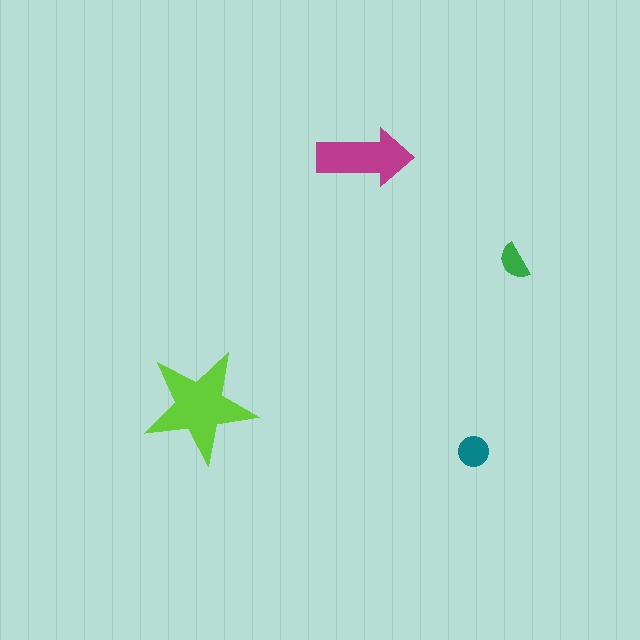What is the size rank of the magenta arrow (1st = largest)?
2nd.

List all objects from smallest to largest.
The green semicircle, the teal circle, the magenta arrow, the lime star.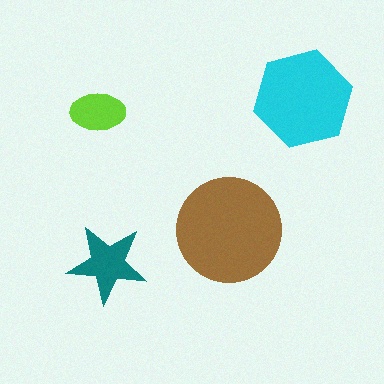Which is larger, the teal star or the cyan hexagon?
The cyan hexagon.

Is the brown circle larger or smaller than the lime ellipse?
Larger.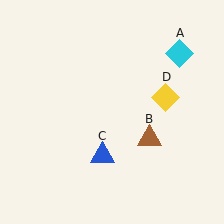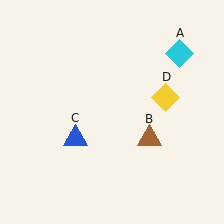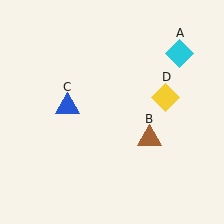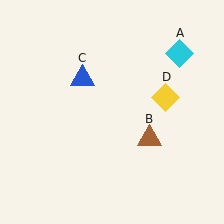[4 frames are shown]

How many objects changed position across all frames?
1 object changed position: blue triangle (object C).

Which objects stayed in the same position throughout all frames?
Cyan diamond (object A) and brown triangle (object B) and yellow diamond (object D) remained stationary.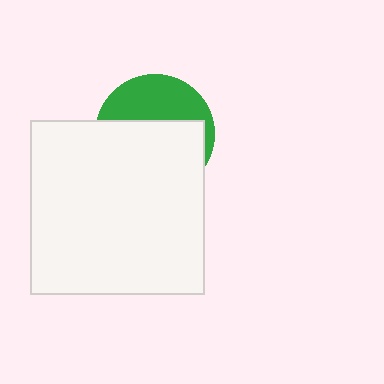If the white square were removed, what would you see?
You would see the complete green circle.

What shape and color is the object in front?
The object in front is a white square.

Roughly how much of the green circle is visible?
A small part of it is visible (roughly 38%).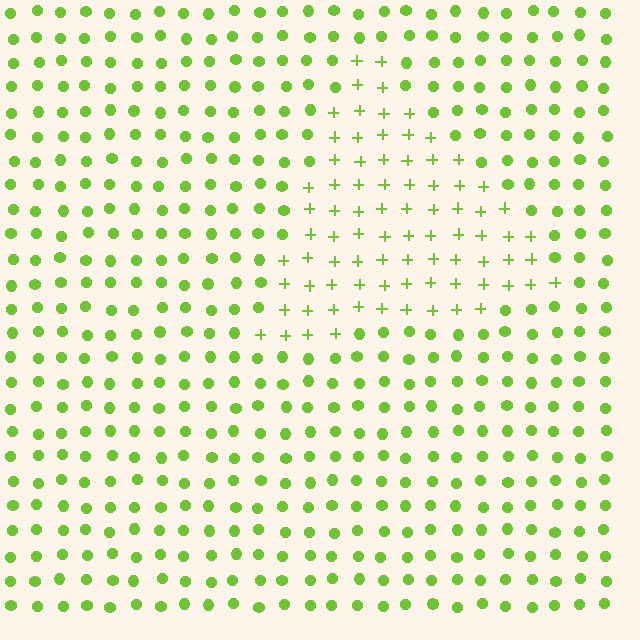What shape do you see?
I see a triangle.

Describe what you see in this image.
The image is filled with small lime elements arranged in a uniform grid. A triangle-shaped region contains plus signs, while the surrounding area contains circles. The boundary is defined purely by the change in element shape.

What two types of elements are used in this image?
The image uses plus signs inside the triangle region and circles outside it.